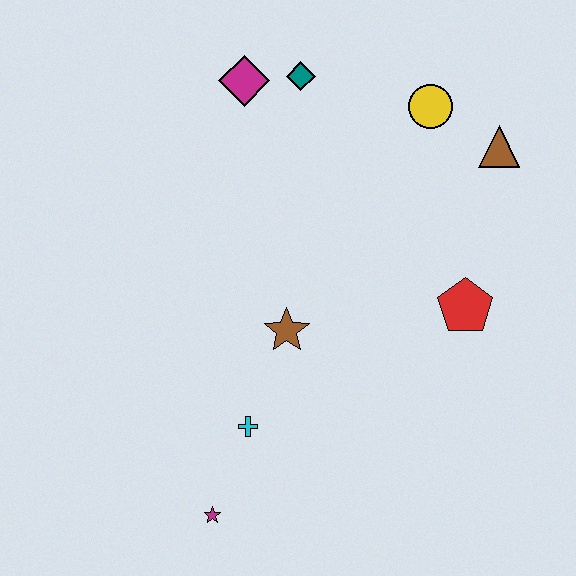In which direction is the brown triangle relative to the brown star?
The brown triangle is to the right of the brown star.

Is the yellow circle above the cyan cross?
Yes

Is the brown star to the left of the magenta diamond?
No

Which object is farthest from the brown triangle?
The magenta star is farthest from the brown triangle.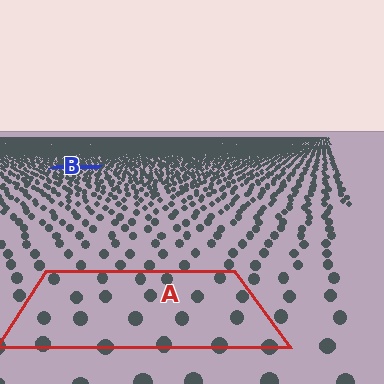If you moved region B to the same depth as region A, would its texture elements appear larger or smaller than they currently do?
They would appear larger. At a closer depth, the same texture elements are projected at a bigger on-screen size.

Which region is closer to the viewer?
Region A is closer. The texture elements there are larger and more spread out.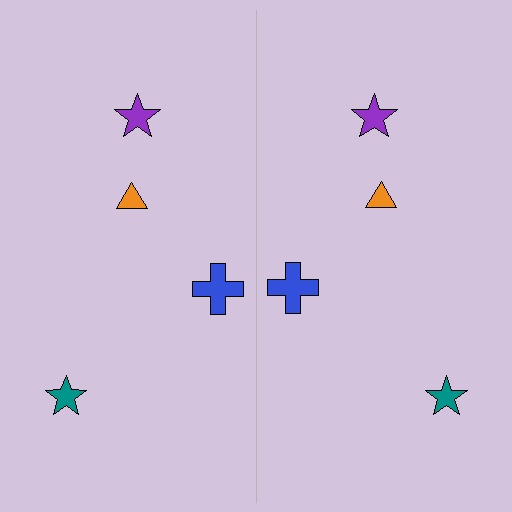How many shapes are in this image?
There are 8 shapes in this image.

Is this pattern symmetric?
Yes, this pattern has bilateral (reflection) symmetry.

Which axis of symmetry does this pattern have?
The pattern has a vertical axis of symmetry running through the center of the image.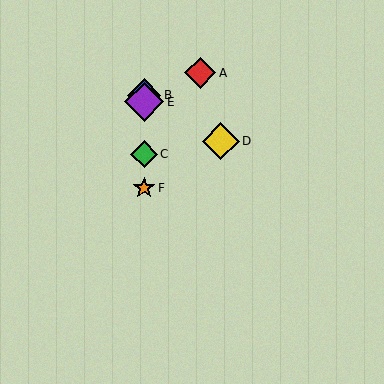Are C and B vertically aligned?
Yes, both are at x≈144.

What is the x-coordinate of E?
Object E is at x≈144.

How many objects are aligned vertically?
4 objects (B, C, E, F) are aligned vertically.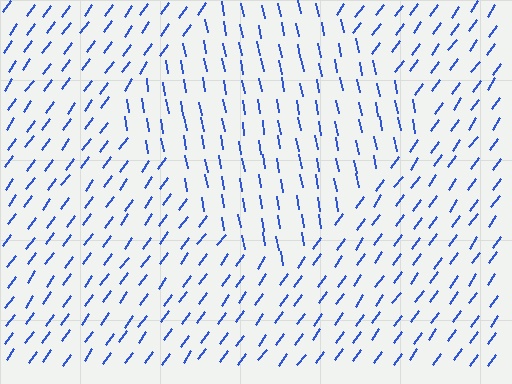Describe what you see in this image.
The image is filled with small blue line segments. A diamond region in the image has lines oriented differently from the surrounding lines, creating a visible texture boundary.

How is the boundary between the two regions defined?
The boundary is defined purely by a change in line orientation (approximately 45 degrees difference). All lines are the same color and thickness.